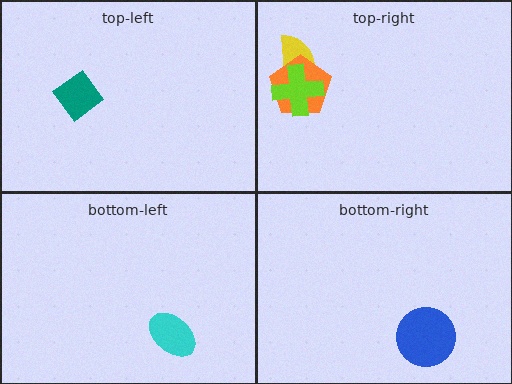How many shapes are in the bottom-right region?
1.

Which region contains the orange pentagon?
The top-right region.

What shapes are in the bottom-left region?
The cyan ellipse.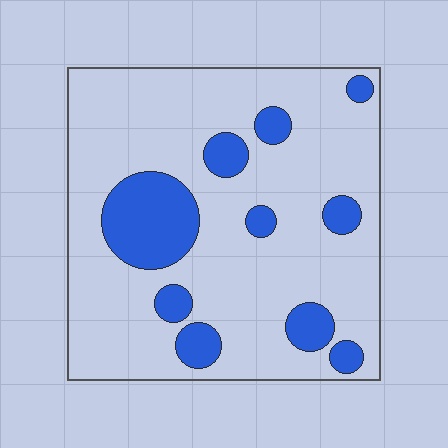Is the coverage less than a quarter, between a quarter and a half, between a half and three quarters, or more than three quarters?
Less than a quarter.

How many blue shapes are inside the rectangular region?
10.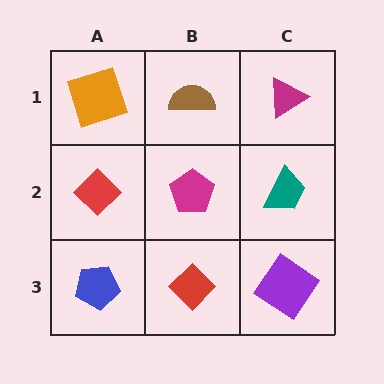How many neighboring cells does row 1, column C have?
2.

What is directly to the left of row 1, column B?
An orange square.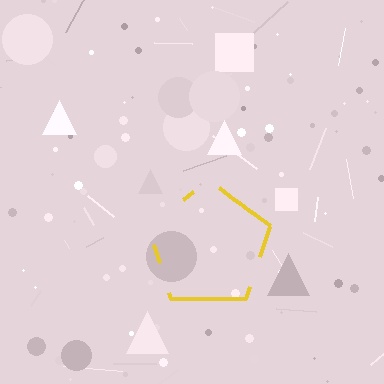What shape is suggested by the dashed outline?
The dashed outline suggests a pentagon.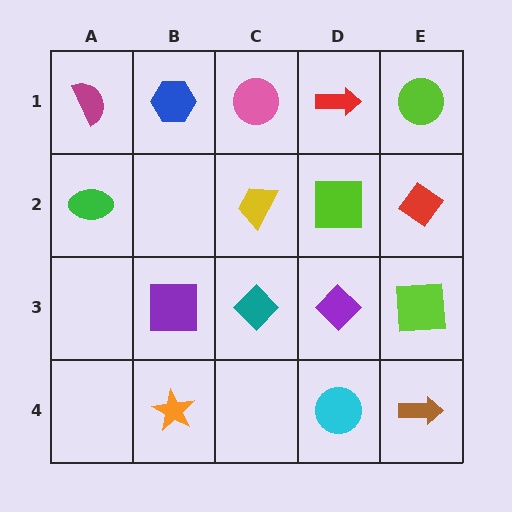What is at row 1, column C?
A pink circle.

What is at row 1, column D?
A red arrow.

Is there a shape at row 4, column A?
No, that cell is empty.